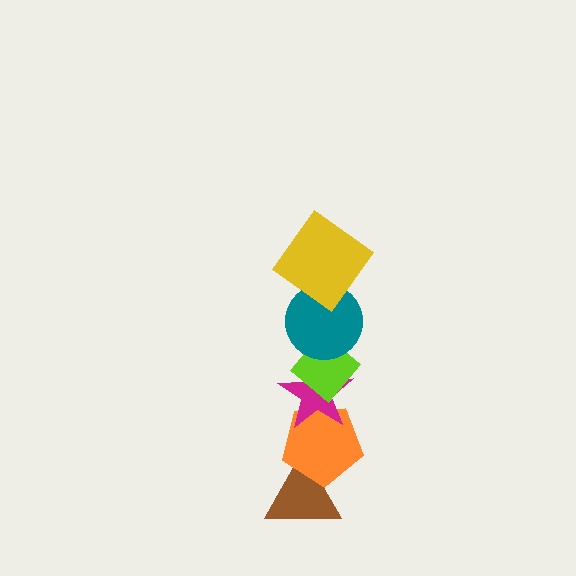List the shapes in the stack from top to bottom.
From top to bottom: the yellow diamond, the teal circle, the lime diamond, the magenta star, the orange pentagon, the brown triangle.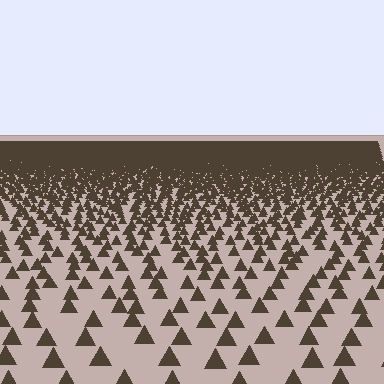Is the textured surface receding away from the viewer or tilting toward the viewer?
The surface is receding away from the viewer. Texture elements get smaller and denser toward the top.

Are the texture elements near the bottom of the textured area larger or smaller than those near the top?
Larger. Near the bottom, elements are closer to the viewer and appear at a bigger on-screen size.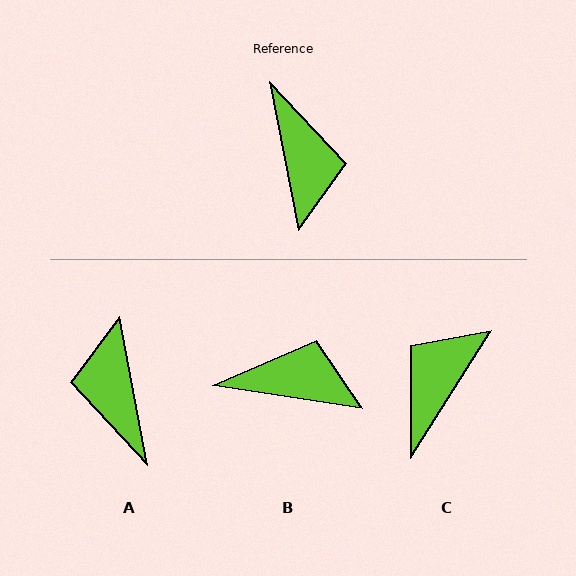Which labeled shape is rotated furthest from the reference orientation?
A, about 179 degrees away.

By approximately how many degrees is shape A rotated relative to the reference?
Approximately 179 degrees counter-clockwise.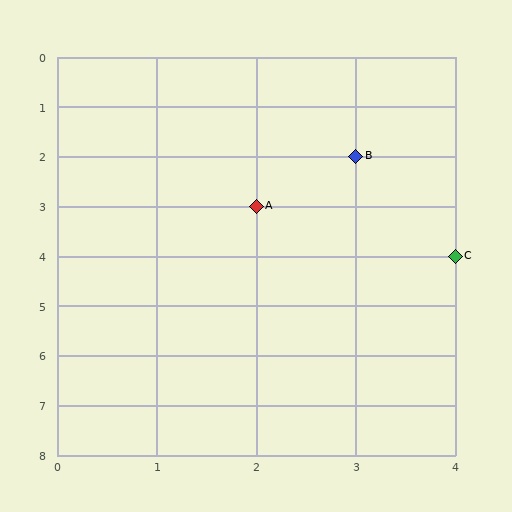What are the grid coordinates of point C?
Point C is at grid coordinates (4, 4).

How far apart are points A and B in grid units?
Points A and B are 1 column and 1 row apart (about 1.4 grid units diagonally).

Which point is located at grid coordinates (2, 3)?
Point A is at (2, 3).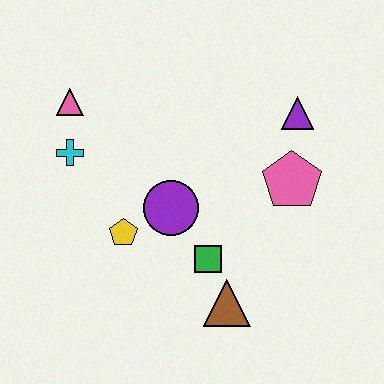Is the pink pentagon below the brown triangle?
No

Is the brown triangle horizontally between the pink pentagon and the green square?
Yes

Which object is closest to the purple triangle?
The pink pentagon is closest to the purple triangle.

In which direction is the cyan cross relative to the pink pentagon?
The cyan cross is to the left of the pink pentagon.